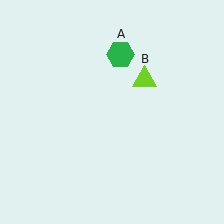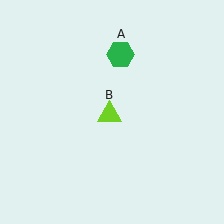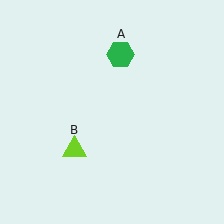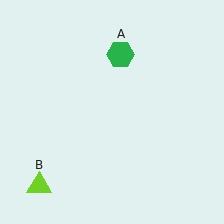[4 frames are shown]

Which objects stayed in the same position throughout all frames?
Green hexagon (object A) remained stationary.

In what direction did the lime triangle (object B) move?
The lime triangle (object B) moved down and to the left.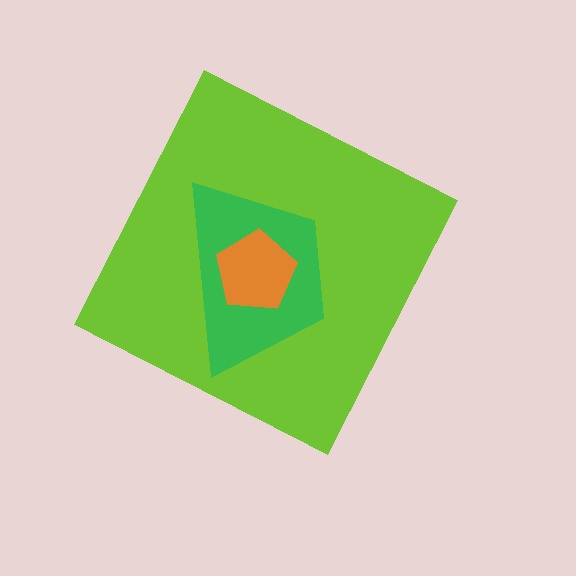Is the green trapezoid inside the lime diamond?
Yes.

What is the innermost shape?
The orange pentagon.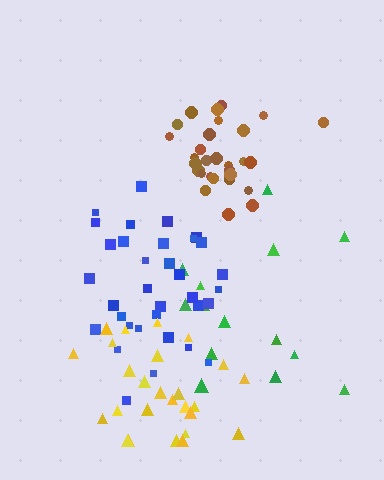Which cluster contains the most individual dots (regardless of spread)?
Blue (34).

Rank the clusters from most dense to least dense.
brown, blue, yellow, green.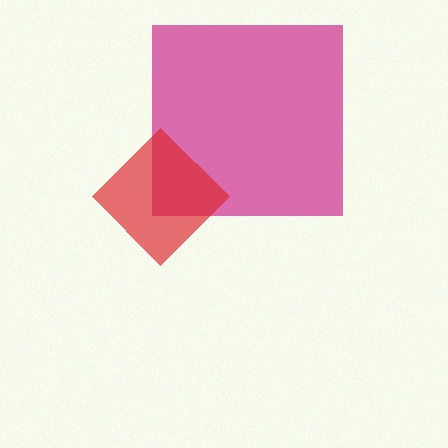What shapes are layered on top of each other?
The layered shapes are: a magenta square, a red diamond.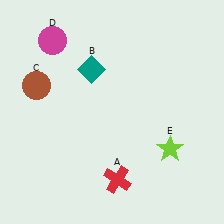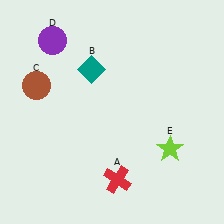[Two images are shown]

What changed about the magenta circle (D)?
In Image 1, D is magenta. In Image 2, it changed to purple.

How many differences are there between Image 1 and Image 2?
There is 1 difference between the two images.